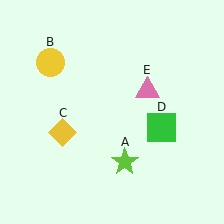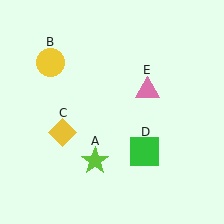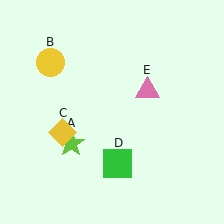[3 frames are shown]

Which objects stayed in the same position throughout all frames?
Yellow circle (object B) and yellow diamond (object C) and pink triangle (object E) remained stationary.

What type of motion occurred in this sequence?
The lime star (object A), green square (object D) rotated clockwise around the center of the scene.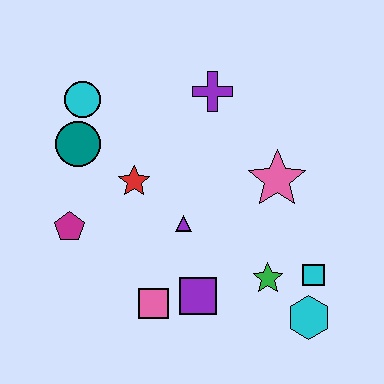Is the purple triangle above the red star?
No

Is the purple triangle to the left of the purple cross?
Yes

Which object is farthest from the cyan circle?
The cyan hexagon is farthest from the cyan circle.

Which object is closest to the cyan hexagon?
The cyan square is closest to the cyan hexagon.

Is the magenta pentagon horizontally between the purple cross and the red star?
No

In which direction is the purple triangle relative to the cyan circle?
The purple triangle is below the cyan circle.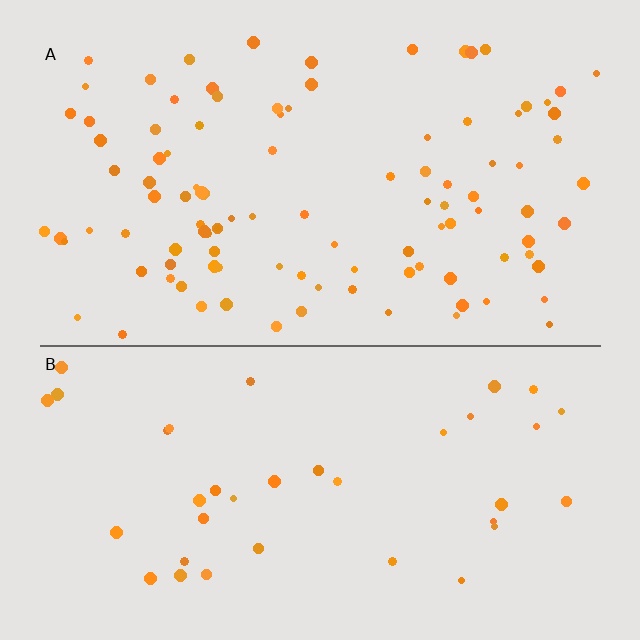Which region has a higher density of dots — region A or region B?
A (the top).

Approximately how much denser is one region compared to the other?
Approximately 2.7× — region A over region B.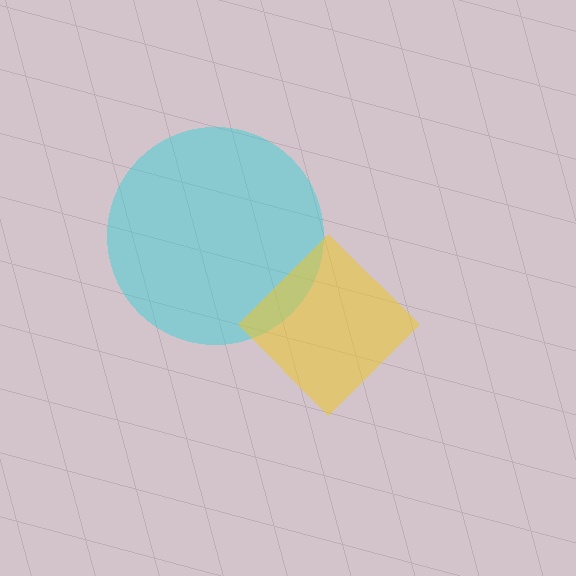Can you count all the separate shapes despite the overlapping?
Yes, there are 2 separate shapes.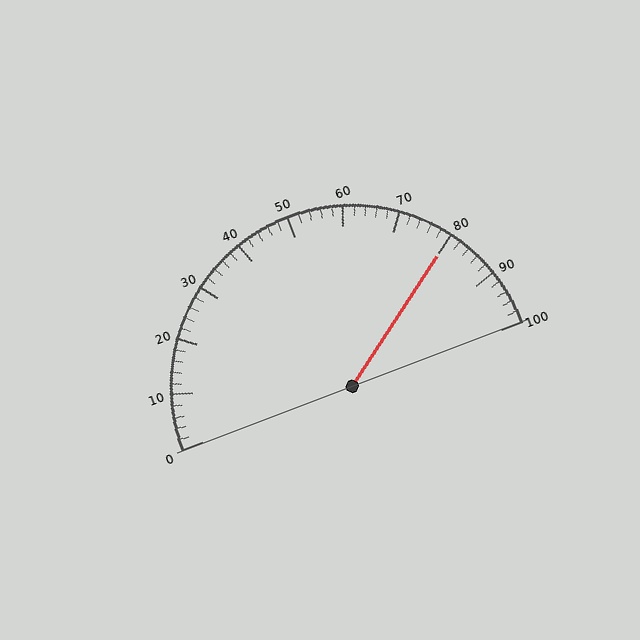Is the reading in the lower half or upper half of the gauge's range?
The reading is in the upper half of the range (0 to 100).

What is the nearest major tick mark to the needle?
The nearest major tick mark is 80.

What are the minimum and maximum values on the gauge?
The gauge ranges from 0 to 100.